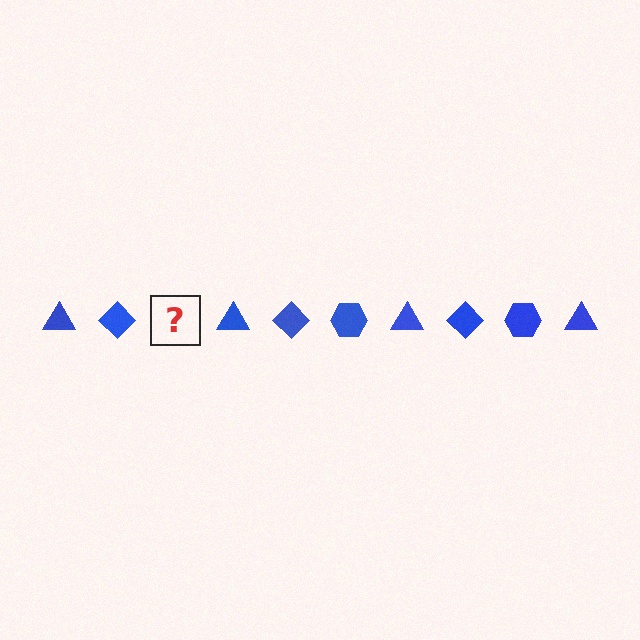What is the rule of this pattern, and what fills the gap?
The rule is that the pattern cycles through triangle, diamond, hexagon shapes in blue. The gap should be filled with a blue hexagon.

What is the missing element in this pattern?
The missing element is a blue hexagon.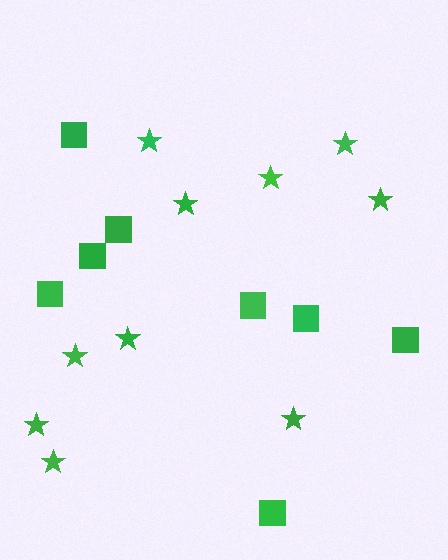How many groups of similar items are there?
There are 2 groups: one group of stars (10) and one group of squares (8).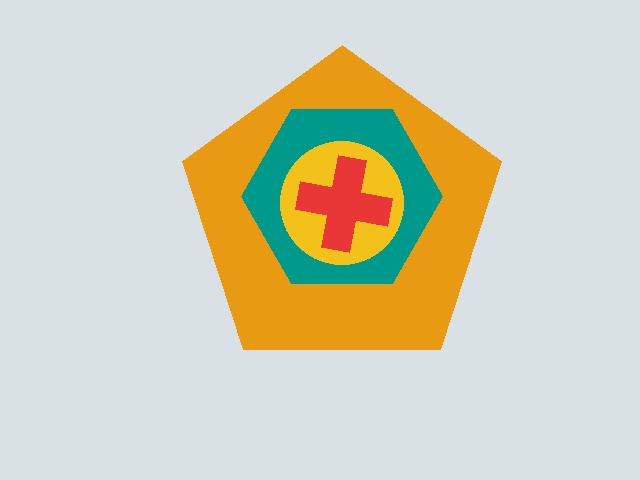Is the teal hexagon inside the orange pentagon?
Yes.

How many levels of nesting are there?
4.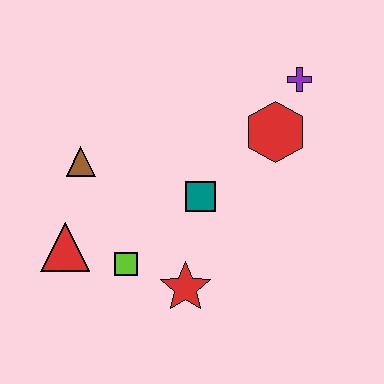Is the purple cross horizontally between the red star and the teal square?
No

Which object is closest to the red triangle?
The lime square is closest to the red triangle.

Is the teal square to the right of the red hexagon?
No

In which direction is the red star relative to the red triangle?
The red star is to the right of the red triangle.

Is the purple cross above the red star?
Yes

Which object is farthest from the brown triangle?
The purple cross is farthest from the brown triangle.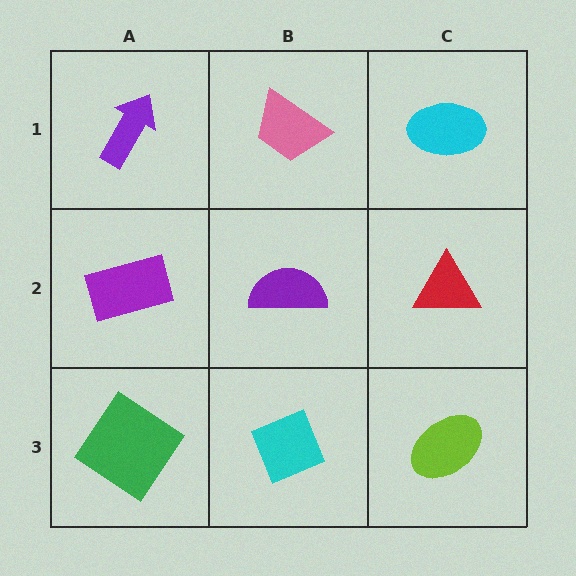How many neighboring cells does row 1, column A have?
2.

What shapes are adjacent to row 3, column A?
A purple rectangle (row 2, column A), a cyan diamond (row 3, column B).